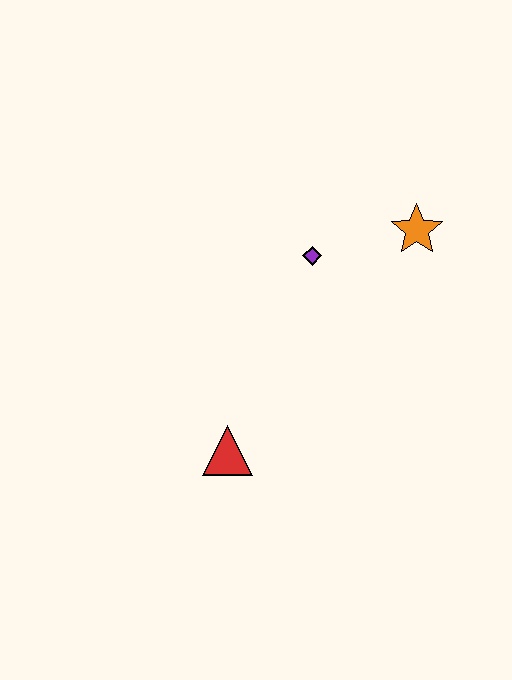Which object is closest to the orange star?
The purple diamond is closest to the orange star.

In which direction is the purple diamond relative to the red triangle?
The purple diamond is above the red triangle.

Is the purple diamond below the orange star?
Yes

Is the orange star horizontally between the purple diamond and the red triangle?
No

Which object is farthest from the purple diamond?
The red triangle is farthest from the purple diamond.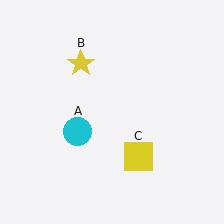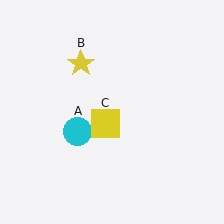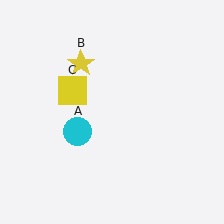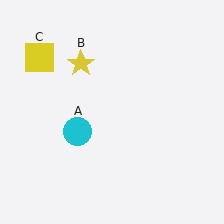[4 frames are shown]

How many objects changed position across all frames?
1 object changed position: yellow square (object C).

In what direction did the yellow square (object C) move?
The yellow square (object C) moved up and to the left.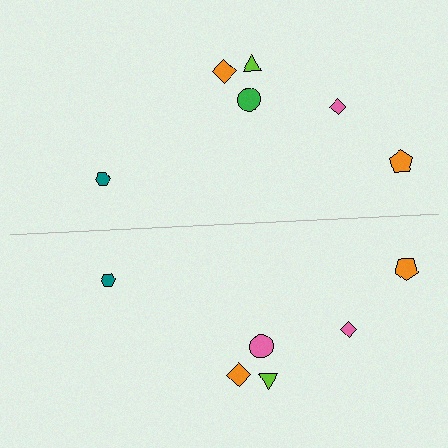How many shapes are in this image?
There are 12 shapes in this image.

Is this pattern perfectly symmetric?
No, the pattern is not perfectly symmetric. The pink circle on the bottom side breaks the symmetry — its mirror counterpart is green.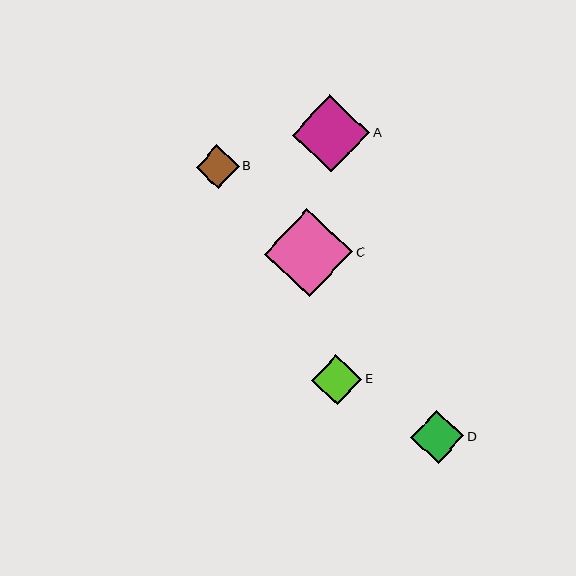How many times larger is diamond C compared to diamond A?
Diamond C is approximately 1.1 times the size of diamond A.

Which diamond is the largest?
Diamond C is the largest with a size of approximately 88 pixels.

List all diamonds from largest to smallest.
From largest to smallest: C, A, D, E, B.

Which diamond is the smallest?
Diamond B is the smallest with a size of approximately 43 pixels.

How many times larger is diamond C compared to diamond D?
Diamond C is approximately 1.7 times the size of diamond D.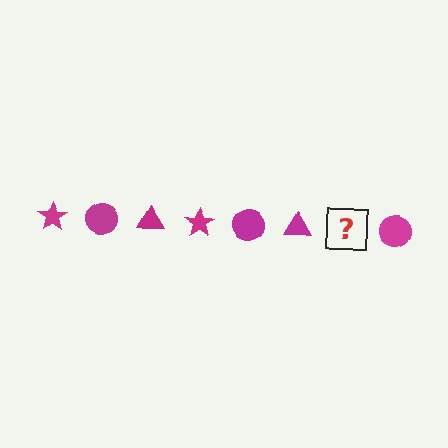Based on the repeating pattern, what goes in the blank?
The blank should be a magenta star.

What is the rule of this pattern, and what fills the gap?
The rule is that the pattern cycles through star, circle, triangle shapes in magenta. The gap should be filled with a magenta star.